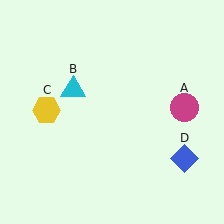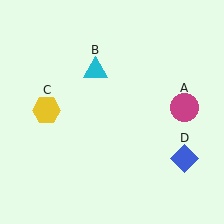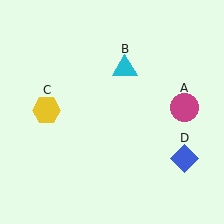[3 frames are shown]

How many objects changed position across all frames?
1 object changed position: cyan triangle (object B).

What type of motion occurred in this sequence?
The cyan triangle (object B) rotated clockwise around the center of the scene.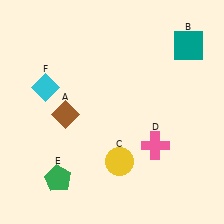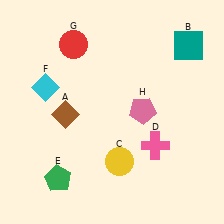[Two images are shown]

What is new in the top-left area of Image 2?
A red circle (G) was added in the top-left area of Image 2.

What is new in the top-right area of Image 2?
A pink pentagon (H) was added in the top-right area of Image 2.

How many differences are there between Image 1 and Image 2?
There are 2 differences between the two images.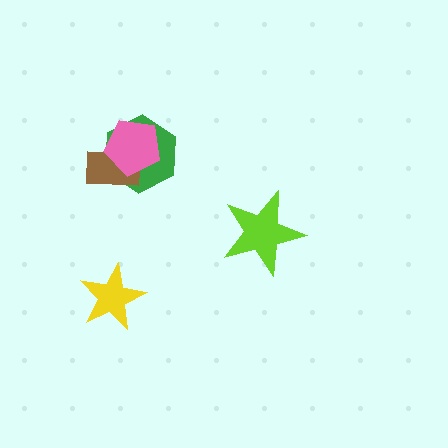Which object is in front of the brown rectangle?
The pink pentagon is in front of the brown rectangle.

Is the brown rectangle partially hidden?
Yes, it is partially covered by another shape.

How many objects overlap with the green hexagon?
2 objects overlap with the green hexagon.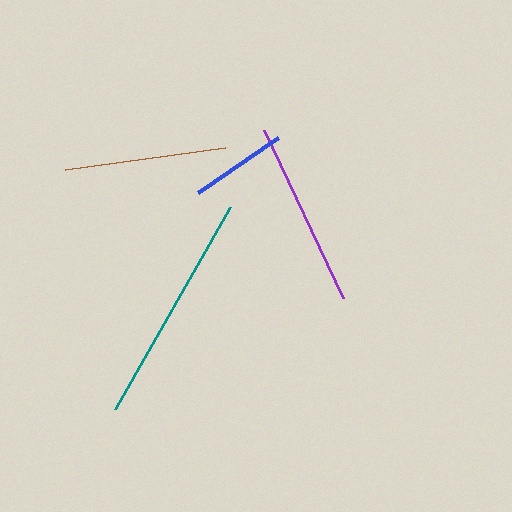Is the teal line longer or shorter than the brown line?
The teal line is longer than the brown line.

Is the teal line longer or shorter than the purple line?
The teal line is longer than the purple line.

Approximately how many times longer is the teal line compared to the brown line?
The teal line is approximately 1.5 times the length of the brown line.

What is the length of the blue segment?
The blue segment is approximately 96 pixels long.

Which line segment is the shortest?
The blue line is the shortest at approximately 96 pixels.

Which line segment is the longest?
The teal line is the longest at approximately 233 pixels.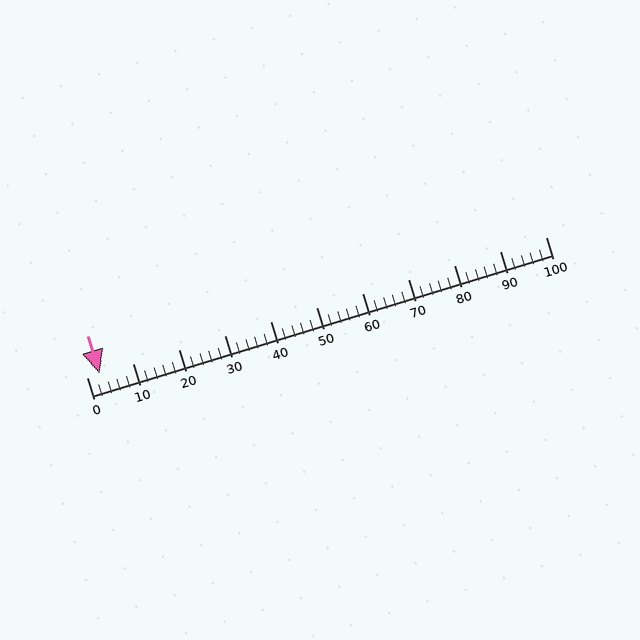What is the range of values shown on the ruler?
The ruler shows values from 0 to 100.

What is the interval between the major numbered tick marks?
The major tick marks are spaced 10 units apart.